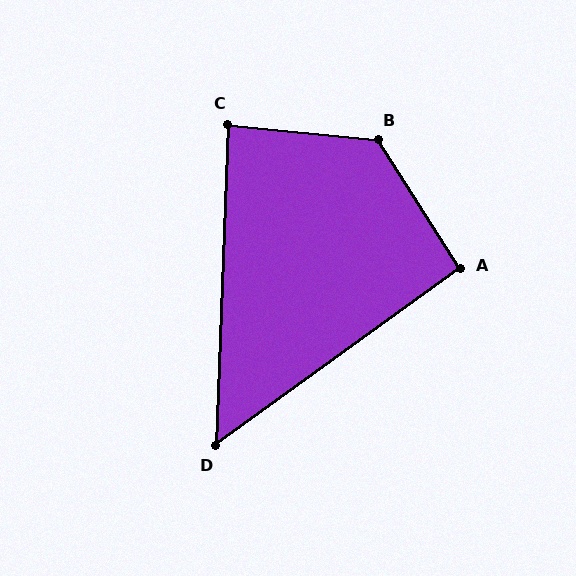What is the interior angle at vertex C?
Approximately 87 degrees (approximately right).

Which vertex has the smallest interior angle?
D, at approximately 52 degrees.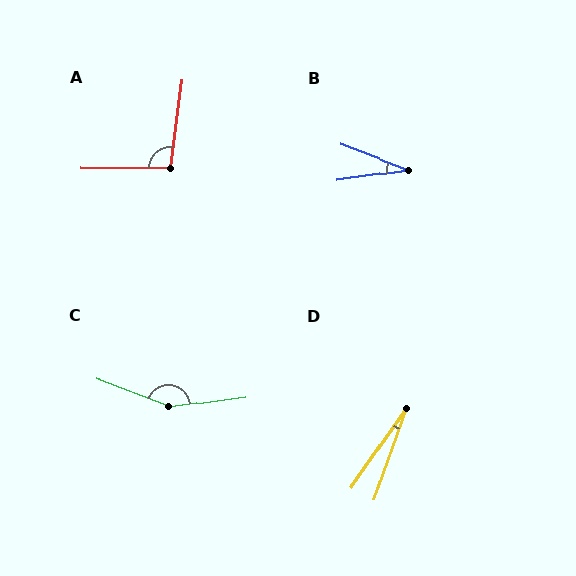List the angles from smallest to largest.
D (16°), B (30°), A (97°), C (152°).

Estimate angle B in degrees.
Approximately 30 degrees.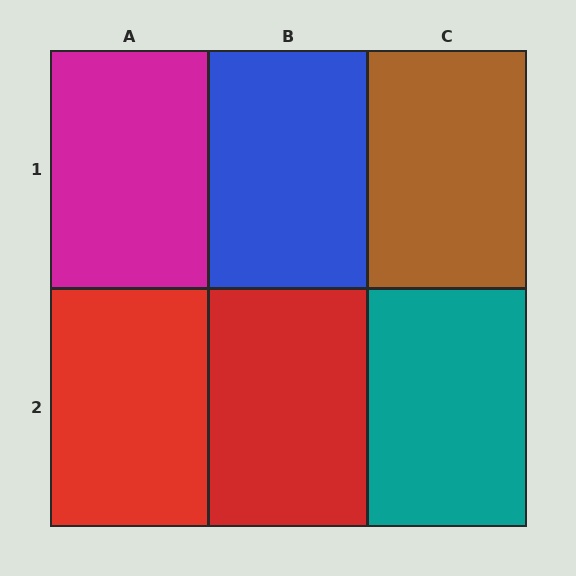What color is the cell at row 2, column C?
Teal.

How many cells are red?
2 cells are red.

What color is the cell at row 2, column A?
Red.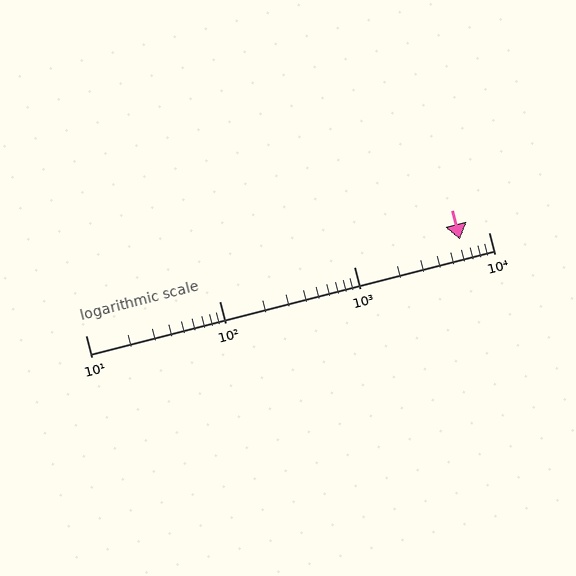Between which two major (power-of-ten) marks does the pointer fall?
The pointer is between 1000 and 10000.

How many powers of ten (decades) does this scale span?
The scale spans 3 decades, from 10 to 10000.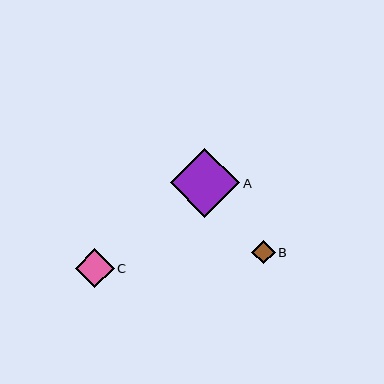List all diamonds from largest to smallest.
From largest to smallest: A, C, B.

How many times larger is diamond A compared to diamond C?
Diamond A is approximately 1.8 times the size of diamond C.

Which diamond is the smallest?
Diamond B is the smallest with a size of approximately 23 pixels.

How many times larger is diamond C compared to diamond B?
Diamond C is approximately 1.7 times the size of diamond B.